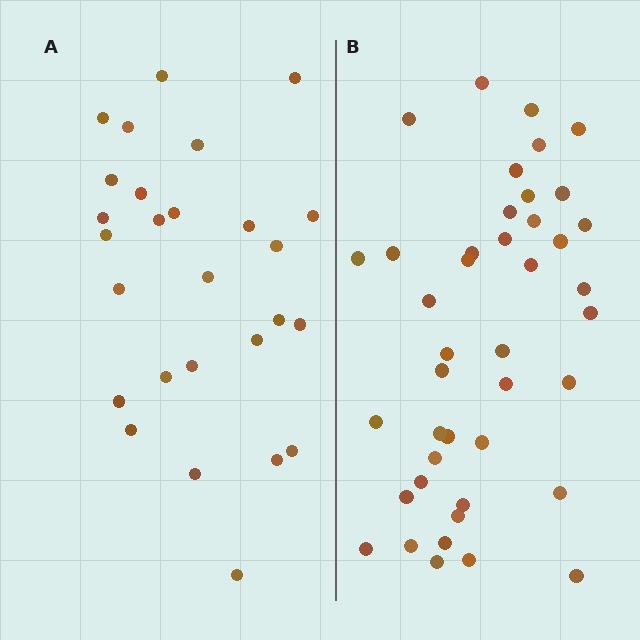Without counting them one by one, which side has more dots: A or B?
Region B (the right region) has more dots.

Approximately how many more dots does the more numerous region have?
Region B has approximately 15 more dots than region A.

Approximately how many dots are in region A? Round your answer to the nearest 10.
About 30 dots. (The exact count is 27, which rounds to 30.)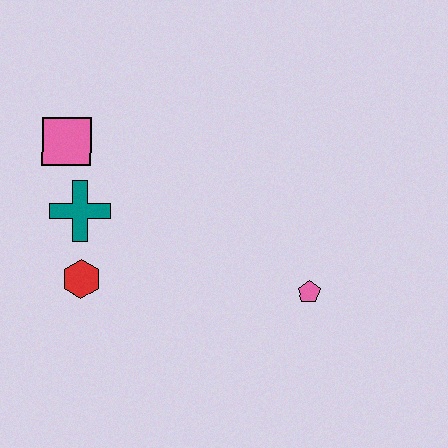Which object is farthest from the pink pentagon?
The pink square is farthest from the pink pentagon.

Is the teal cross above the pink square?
No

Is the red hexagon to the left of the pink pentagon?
Yes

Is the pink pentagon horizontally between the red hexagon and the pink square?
No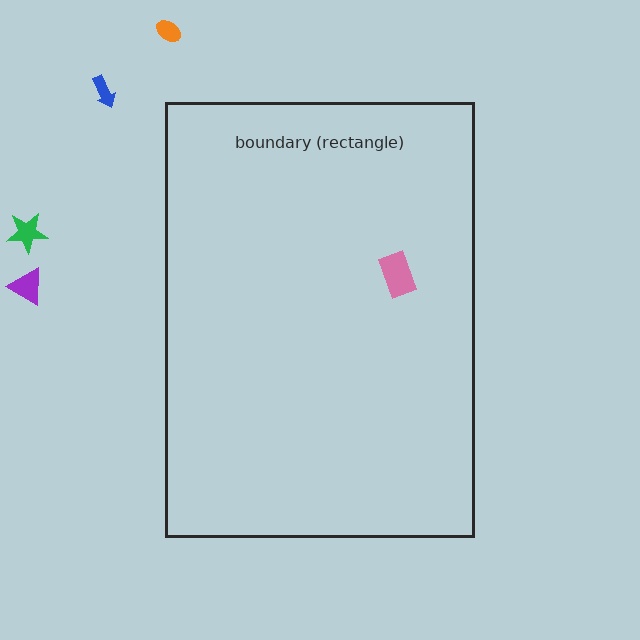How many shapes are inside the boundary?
1 inside, 4 outside.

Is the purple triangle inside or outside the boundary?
Outside.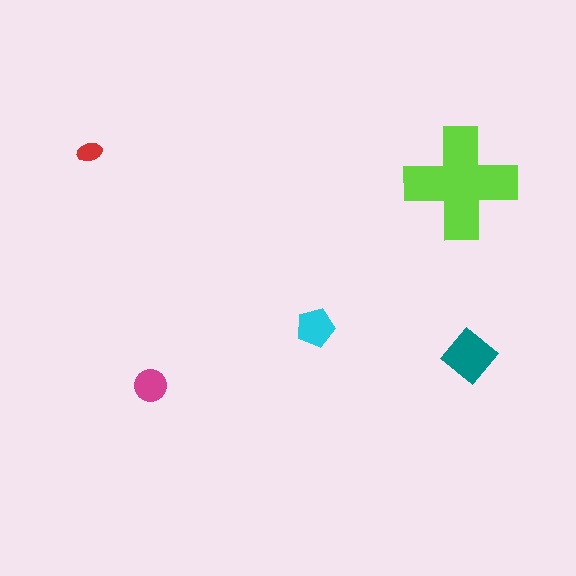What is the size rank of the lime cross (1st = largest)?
1st.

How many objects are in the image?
There are 5 objects in the image.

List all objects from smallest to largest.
The red ellipse, the magenta circle, the cyan pentagon, the teal diamond, the lime cross.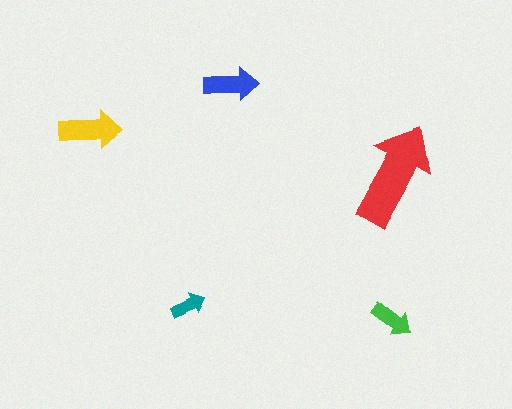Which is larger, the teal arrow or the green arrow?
The green one.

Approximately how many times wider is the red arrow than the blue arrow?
About 2 times wider.